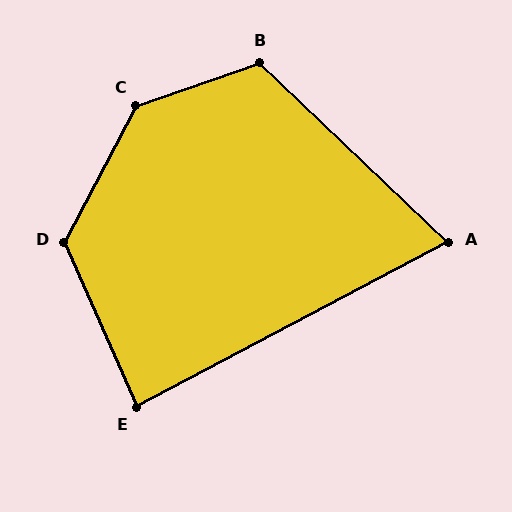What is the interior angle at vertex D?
Approximately 128 degrees (obtuse).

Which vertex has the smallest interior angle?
A, at approximately 71 degrees.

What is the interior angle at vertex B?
Approximately 118 degrees (obtuse).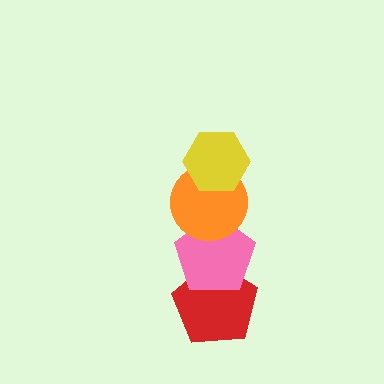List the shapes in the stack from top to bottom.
From top to bottom: the yellow hexagon, the orange circle, the pink pentagon, the red pentagon.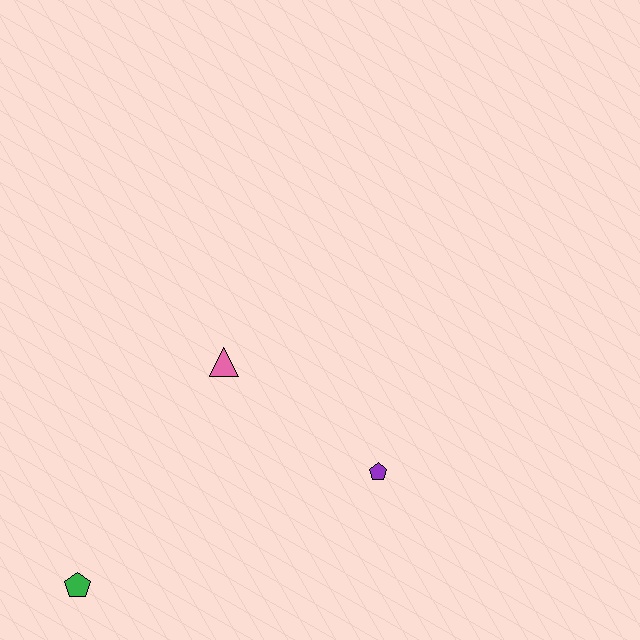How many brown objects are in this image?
There are no brown objects.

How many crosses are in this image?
There are no crosses.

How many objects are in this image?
There are 3 objects.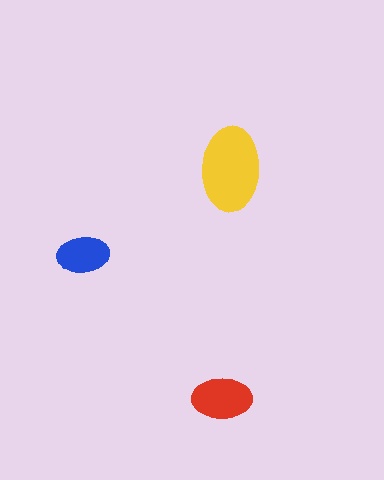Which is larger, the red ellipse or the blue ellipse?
The red one.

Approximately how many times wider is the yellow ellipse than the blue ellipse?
About 1.5 times wider.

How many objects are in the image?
There are 3 objects in the image.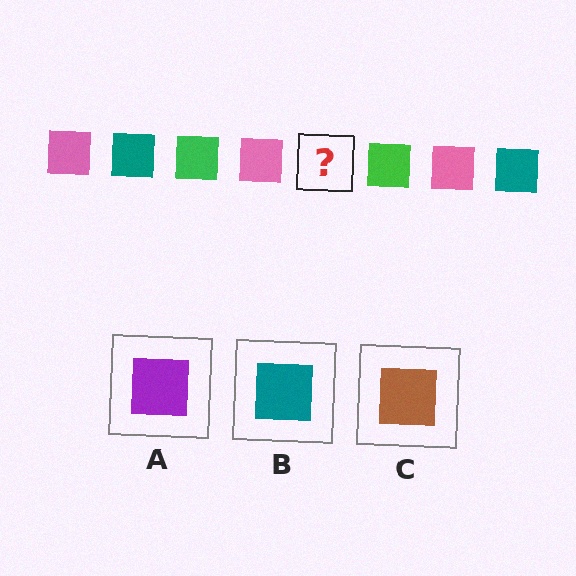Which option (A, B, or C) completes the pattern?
B.